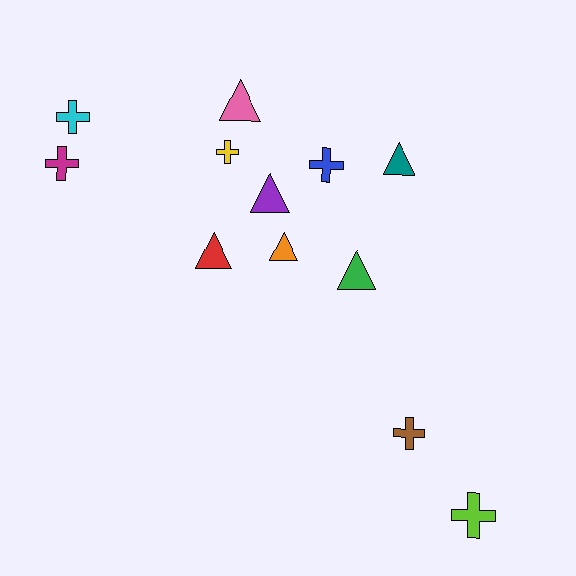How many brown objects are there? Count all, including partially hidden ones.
There is 1 brown object.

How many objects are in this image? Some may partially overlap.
There are 12 objects.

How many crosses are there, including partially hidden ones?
There are 6 crosses.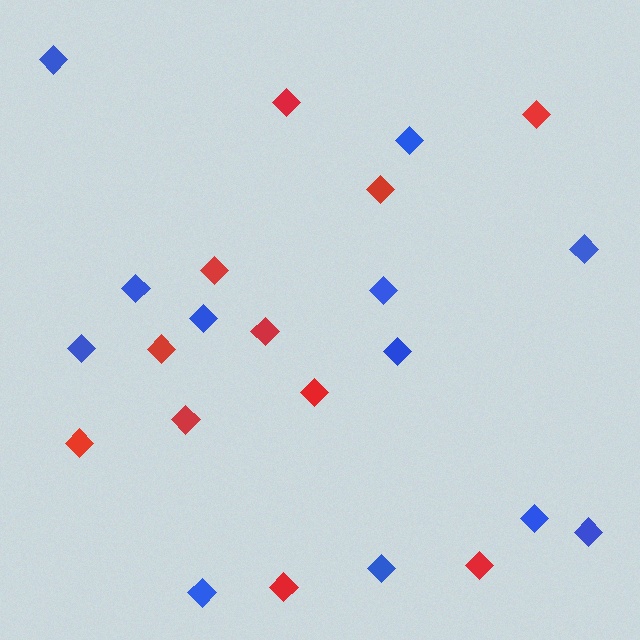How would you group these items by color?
There are 2 groups: one group of red diamonds (11) and one group of blue diamonds (12).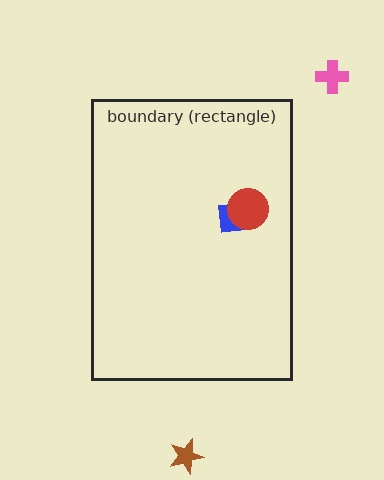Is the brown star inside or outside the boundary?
Outside.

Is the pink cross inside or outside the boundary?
Outside.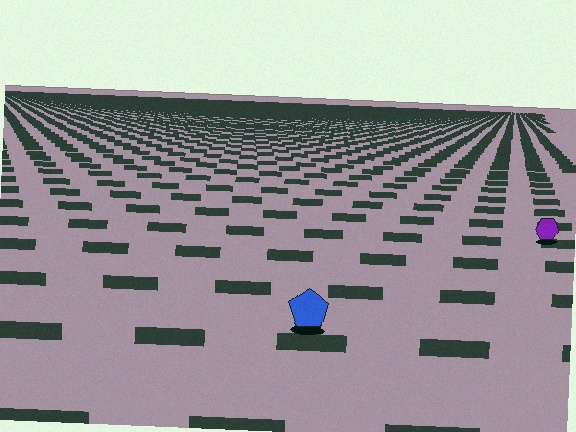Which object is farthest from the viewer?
The purple hexagon is farthest from the viewer. It appears smaller and the ground texture around it is denser.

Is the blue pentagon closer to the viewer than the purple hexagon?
Yes. The blue pentagon is closer — you can tell from the texture gradient: the ground texture is coarser near it.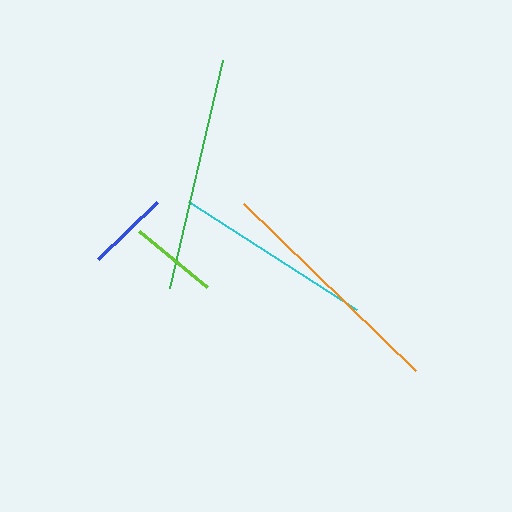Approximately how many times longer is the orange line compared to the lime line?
The orange line is approximately 2.7 times the length of the lime line.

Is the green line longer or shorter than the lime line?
The green line is longer than the lime line.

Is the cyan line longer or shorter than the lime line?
The cyan line is longer than the lime line.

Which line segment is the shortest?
The blue line is the shortest at approximately 82 pixels.